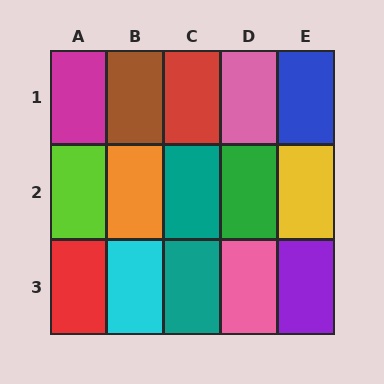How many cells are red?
2 cells are red.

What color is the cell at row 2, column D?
Green.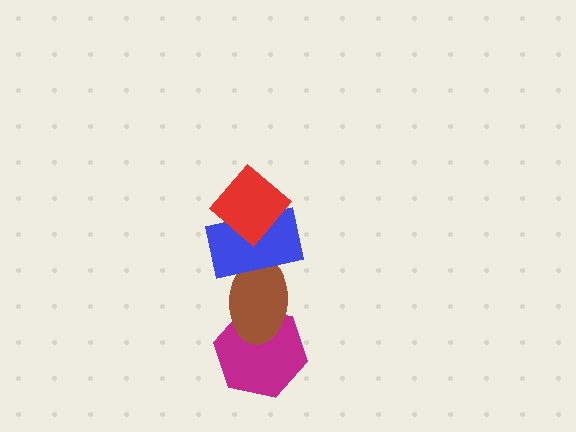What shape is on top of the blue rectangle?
The red diamond is on top of the blue rectangle.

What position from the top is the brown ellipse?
The brown ellipse is 3rd from the top.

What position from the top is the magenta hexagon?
The magenta hexagon is 4th from the top.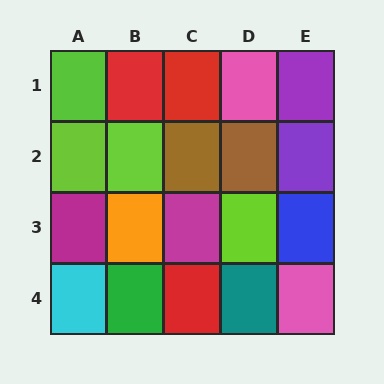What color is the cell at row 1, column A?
Lime.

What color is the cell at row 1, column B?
Red.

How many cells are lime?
4 cells are lime.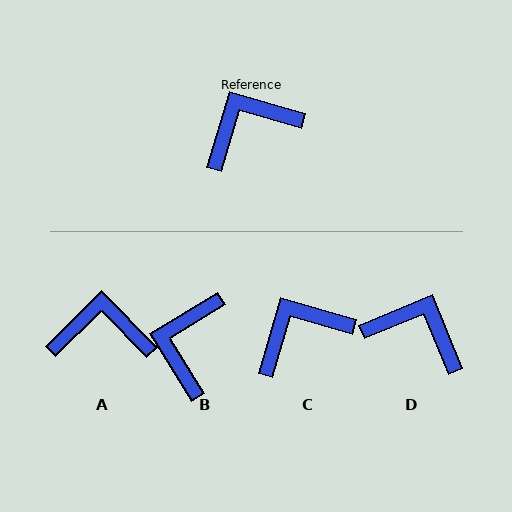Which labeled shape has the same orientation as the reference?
C.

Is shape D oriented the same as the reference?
No, it is off by about 51 degrees.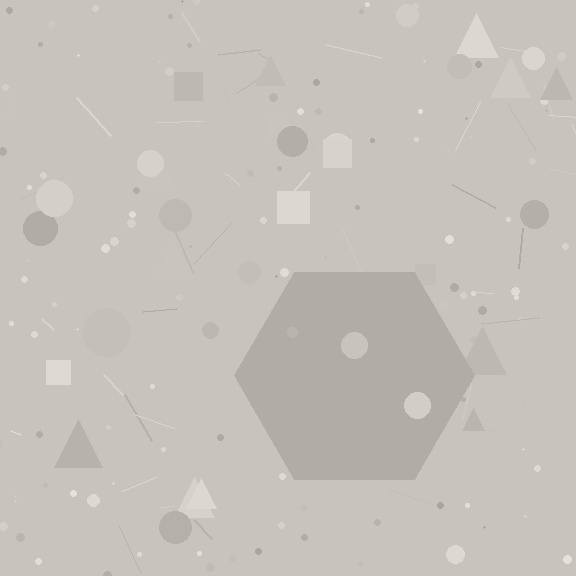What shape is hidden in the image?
A hexagon is hidden in the image.